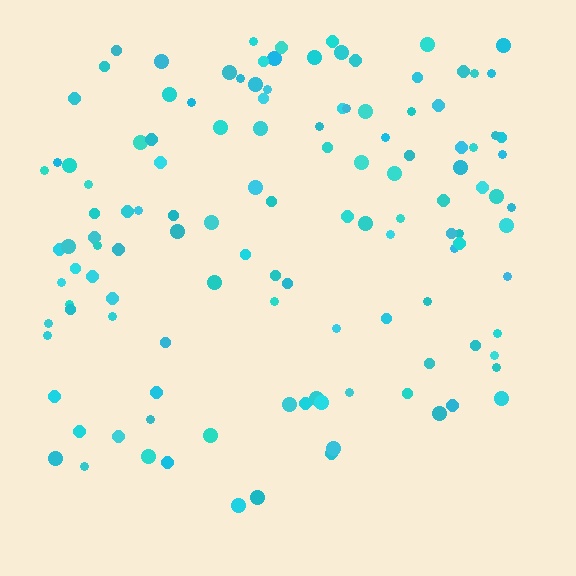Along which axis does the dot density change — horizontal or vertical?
Vertical.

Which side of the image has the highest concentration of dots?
The top.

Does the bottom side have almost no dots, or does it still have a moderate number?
Still a moderate number, just noticeably fewer than the top.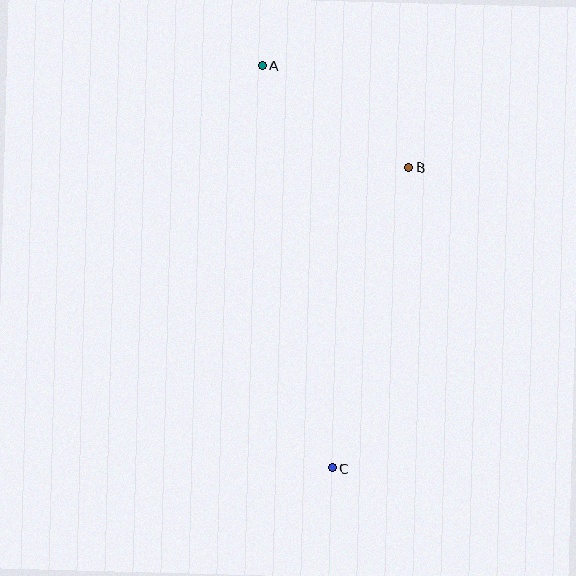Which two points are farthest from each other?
Points A and C are farthest from each other.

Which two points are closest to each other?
Points A and B are closest to each other.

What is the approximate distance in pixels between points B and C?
The distance between B and C is approximately 310 pixels.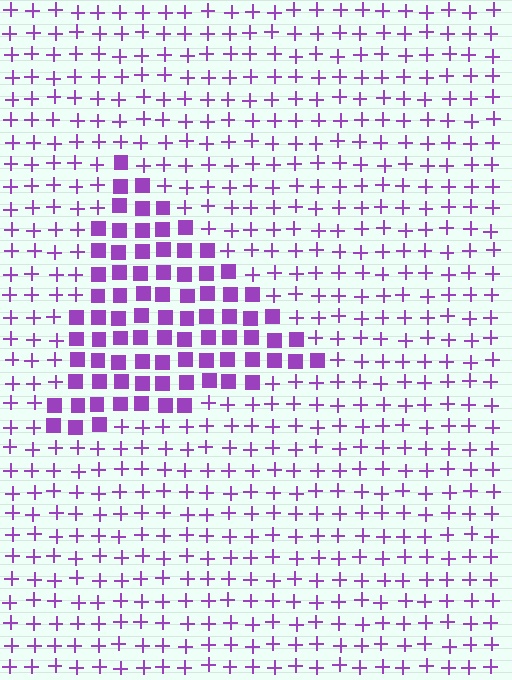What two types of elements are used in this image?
The image uses squares inside the triangle region and plus signs outside it.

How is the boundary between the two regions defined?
The boundary is defined by a change in element shape: squares inside vs. plus signs outside. All elements share the same color and spacing.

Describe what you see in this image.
The image is filled with small purple elements arranged in a uniform grid. A triangle-shaped region contains squares, while the surrounding area contains plus signs. The boundary is defined purely by the change in element shape.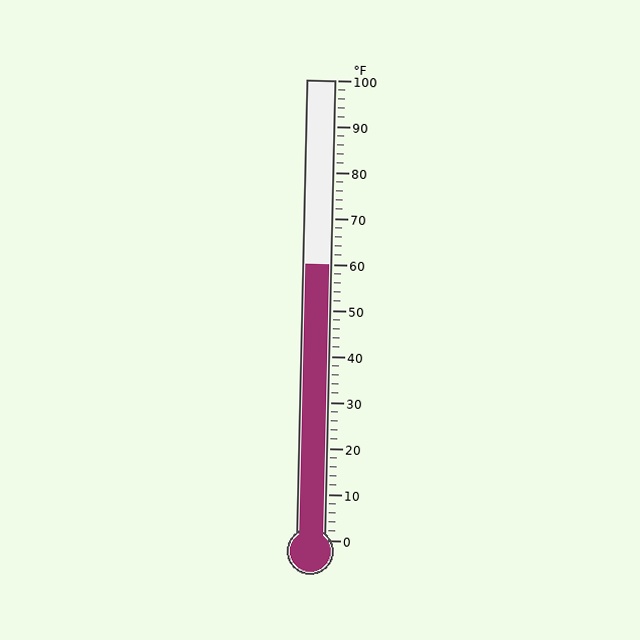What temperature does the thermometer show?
The thermometer shows approximately 60°F.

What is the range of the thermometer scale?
The thermometer scale ranges from 0°F to 100°F.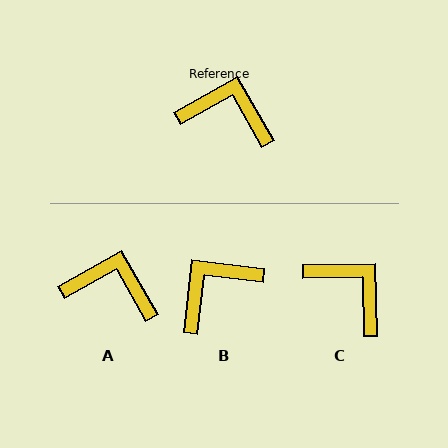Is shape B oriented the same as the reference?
No, it is off by about 53 degrees.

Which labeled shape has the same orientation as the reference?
A.